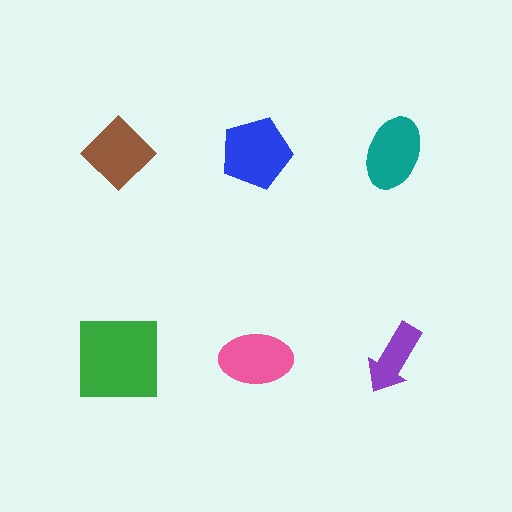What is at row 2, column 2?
A pink ellipse.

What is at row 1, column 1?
A brown diamond.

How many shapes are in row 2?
3 shapes.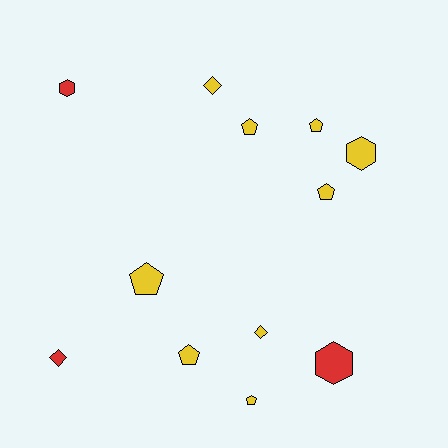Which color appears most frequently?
Yellow, with 9 objects.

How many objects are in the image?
There are 12 objects.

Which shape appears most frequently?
Pentagon, with 6 objects.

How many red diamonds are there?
There is 1 red diamond.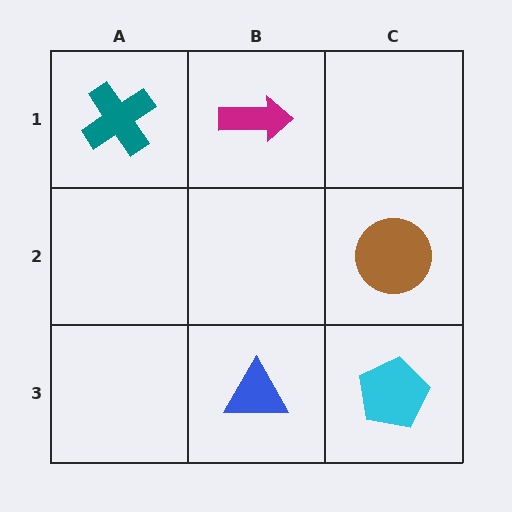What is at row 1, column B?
A magenta arrow.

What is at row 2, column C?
A brown circle.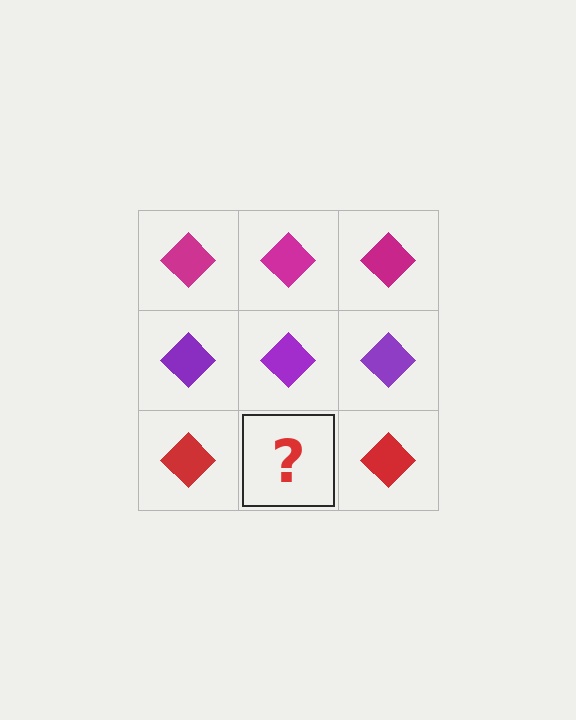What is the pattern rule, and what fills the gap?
The rule is that each row has a consistent color. The gap should be filled with a red diamond.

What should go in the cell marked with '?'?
The missing cell should contain a red diamond.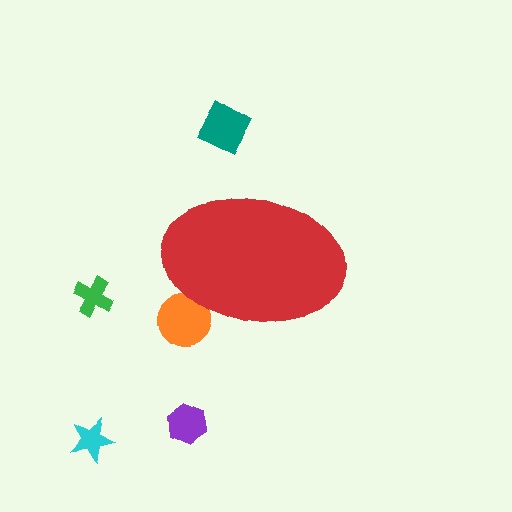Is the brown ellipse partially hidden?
Yes, the brown ellipse is partially hidden behind the red ellipse.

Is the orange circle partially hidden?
Yes, the orange circle is partially hidden behind the red ellipse.